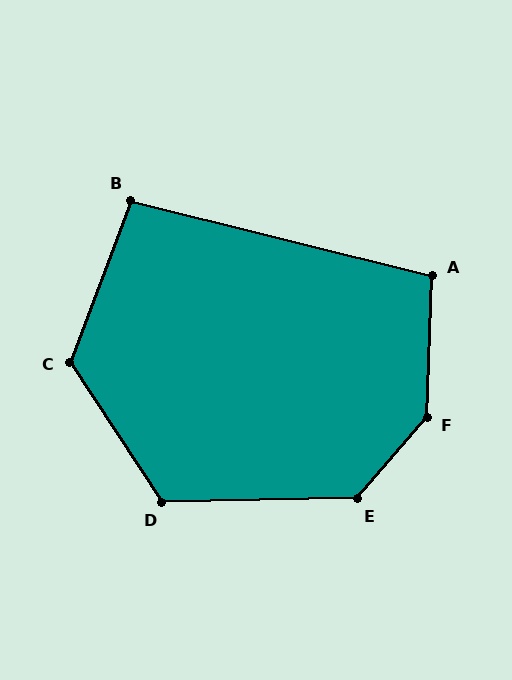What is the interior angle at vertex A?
Approximately 102 degrees (obtuse).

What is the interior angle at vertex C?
Approximately 126 degrees (obtuse).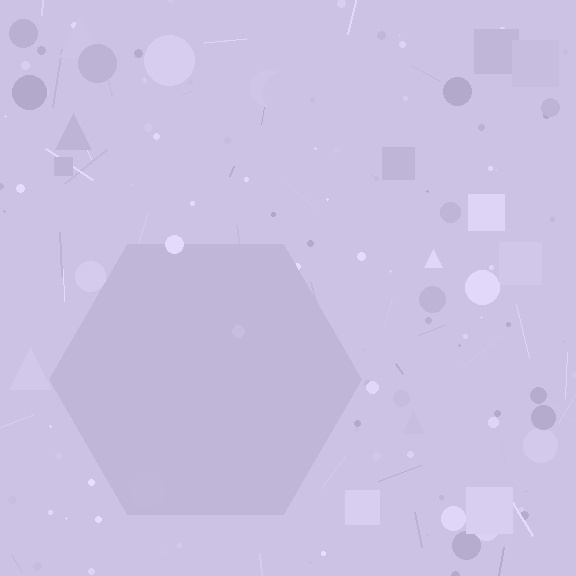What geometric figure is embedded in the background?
A hexagon is embedded in the background.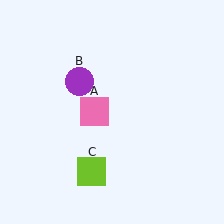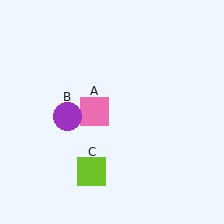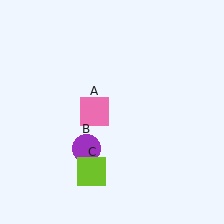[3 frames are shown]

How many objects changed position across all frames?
1 object changed position: purple circle (object B).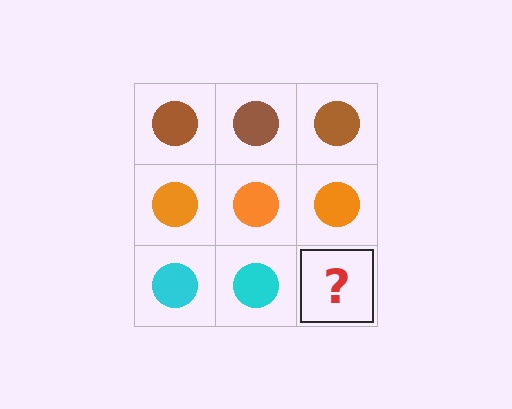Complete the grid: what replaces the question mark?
The question mark should be replaced with a cyan circle.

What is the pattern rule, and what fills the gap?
The rule is that each row has a consistent color. The gap should be filled with a cyan circle.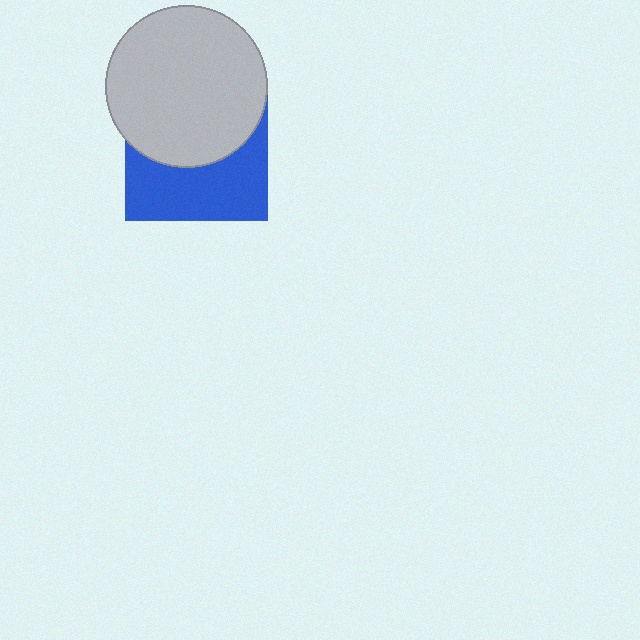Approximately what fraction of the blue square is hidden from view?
Roughly 54% of the blue square is hidden behind the light gray circle.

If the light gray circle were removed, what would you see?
You would see the complete blue square.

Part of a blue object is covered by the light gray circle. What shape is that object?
It is a square.